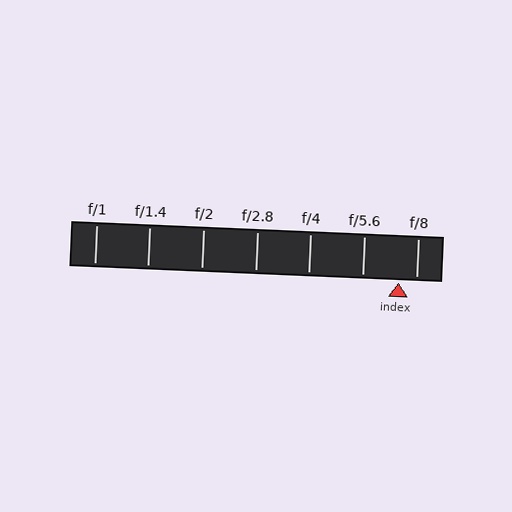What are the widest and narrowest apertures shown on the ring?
The widest aperture shown is f/1 and the narrowest is f/8.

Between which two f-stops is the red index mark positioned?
The index mark is between f/5.6 and f/8.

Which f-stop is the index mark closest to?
The index mark is closest to f/8.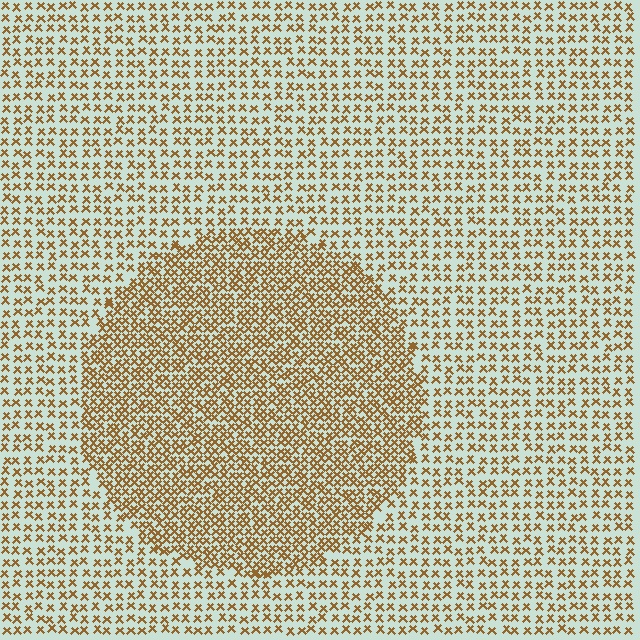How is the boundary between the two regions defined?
The boundary is defined by a change in element density (approximately 1.9x ratio). All elements are the same color, size, and shape.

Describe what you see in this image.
The image contains small brown elements arranged at two different densities. A circle-shaped region is visible where the elements are more densely packed than the surrounding area.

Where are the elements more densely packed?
The elements are more densely packed inside the circle boundary.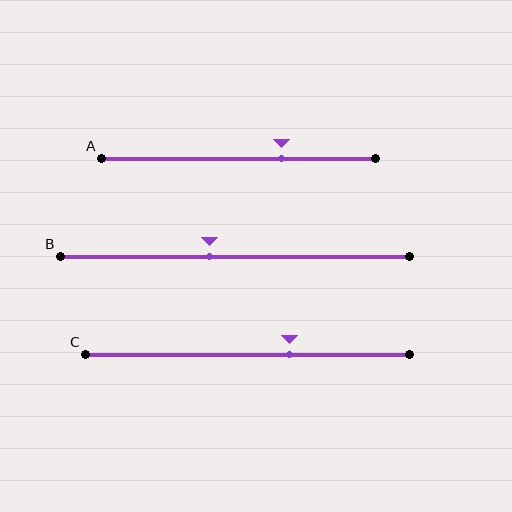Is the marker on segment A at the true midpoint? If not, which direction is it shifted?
No, the marker on segment A is shifted to the right by about 16% of the segment length.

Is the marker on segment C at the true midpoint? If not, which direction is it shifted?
No, the marker on segment C is shifted to the right by about 13% of the segment length.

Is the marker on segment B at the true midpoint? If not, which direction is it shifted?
No, the marker on segment B is shifted to the left by about 7% of the segment length.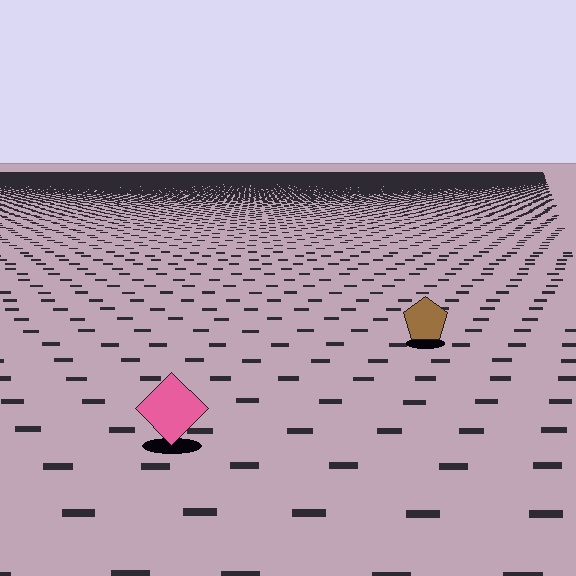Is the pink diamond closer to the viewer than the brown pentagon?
Yes. The pink diamond is closer — you can tell from the texture gradient: the ground texture is coarser near it.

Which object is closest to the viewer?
The pink diamond is closest. The texture marks near it are larger and more spread out.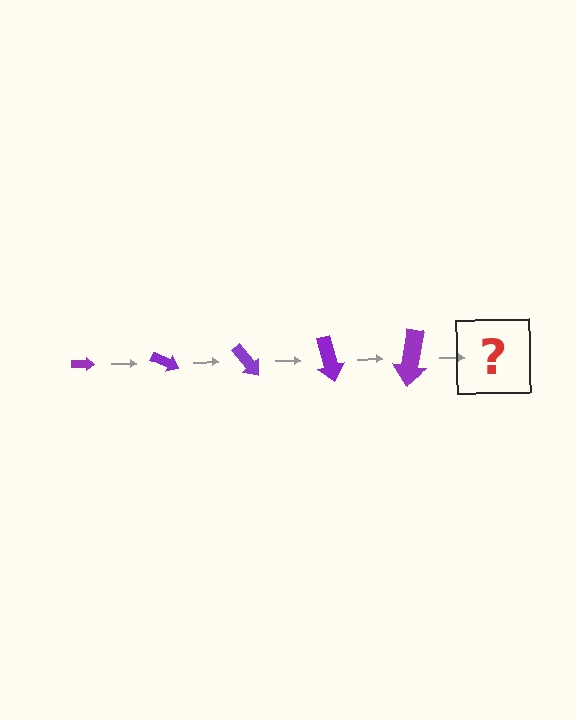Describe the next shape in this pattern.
It should be an arrow, larger than the previous one and rotated 125 degrees from the start.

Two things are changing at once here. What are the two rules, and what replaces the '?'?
The two rules are that the arrow grows larger each step and it rotates 25 degrees each step. The '?' should be an arrow, larger than the previous one and rotated 125 degrees from the start.